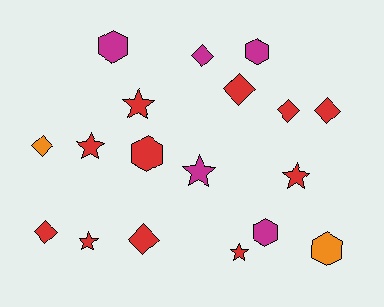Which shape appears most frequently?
Diamond, with 7 objects.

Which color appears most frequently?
Red, with 11 objects.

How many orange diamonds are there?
There is 1 orange diamond.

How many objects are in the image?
There are 18 objects.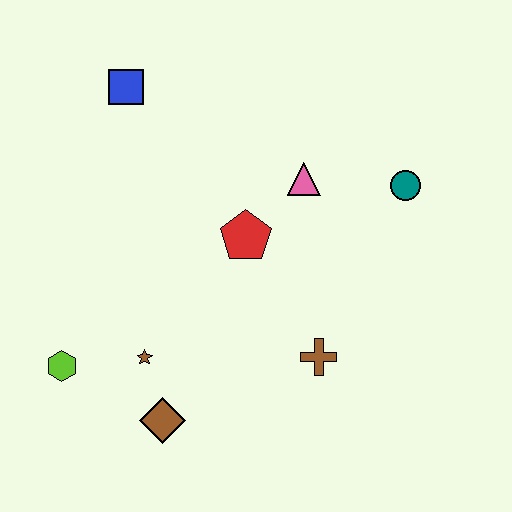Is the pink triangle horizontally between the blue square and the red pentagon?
No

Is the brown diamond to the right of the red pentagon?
No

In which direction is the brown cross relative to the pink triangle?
The brown cross is below the pink triangle.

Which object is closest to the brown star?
The brown diamond is closest to the brown star.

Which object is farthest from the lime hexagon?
The teal circle is farthest from the lime hexagon.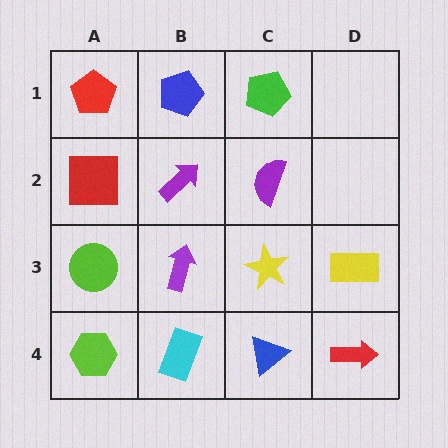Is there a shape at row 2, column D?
No, that cell is empty.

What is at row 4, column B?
A cyan rectangle.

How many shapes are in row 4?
4 shapes.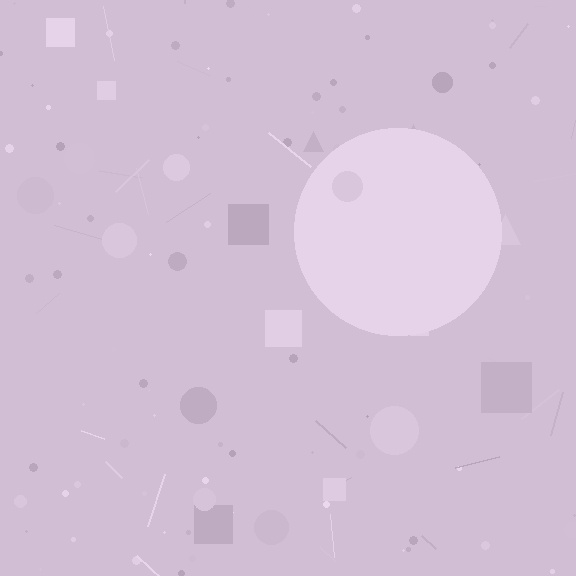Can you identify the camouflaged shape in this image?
The camouflaged shape is a circle.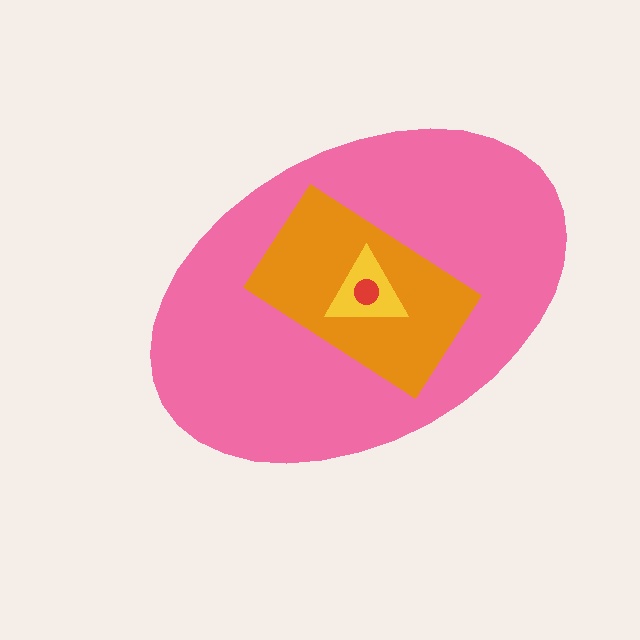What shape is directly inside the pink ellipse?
The orange rectangle.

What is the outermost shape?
The pink ellipse.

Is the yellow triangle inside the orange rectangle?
Yes.